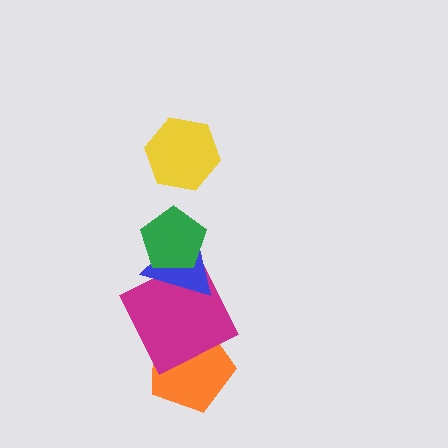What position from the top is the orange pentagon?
The orange pentagon is 5th from the top.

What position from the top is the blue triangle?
The blue triangle is 3rd from the top.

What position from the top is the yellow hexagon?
The yellow hexagon is 1st from the top.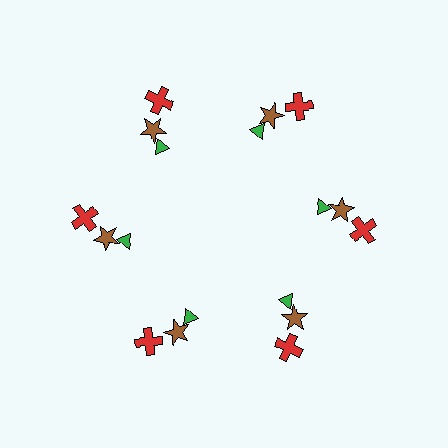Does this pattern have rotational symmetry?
Yes, this pattern has 6-fold rotational symmetry. It looks the same after rotating 60 degrees around the center.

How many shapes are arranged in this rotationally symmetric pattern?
There are 18 shapes, arranged in 6 groups of 3.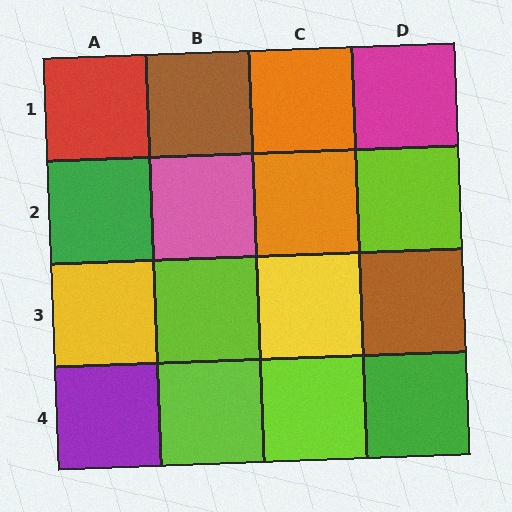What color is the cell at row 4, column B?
Lime.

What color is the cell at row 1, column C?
Orange.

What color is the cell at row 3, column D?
Brown.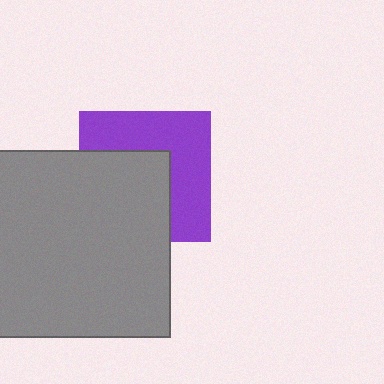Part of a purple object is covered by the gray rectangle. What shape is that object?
It is a square.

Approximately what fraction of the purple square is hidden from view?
Roughly 49% of the purple square is hidden behind the gray rectangle.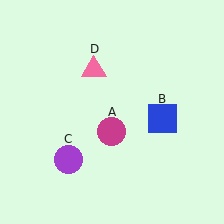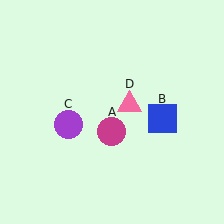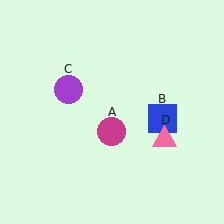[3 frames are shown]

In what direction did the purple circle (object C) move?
The purple circle (object C) moved up.